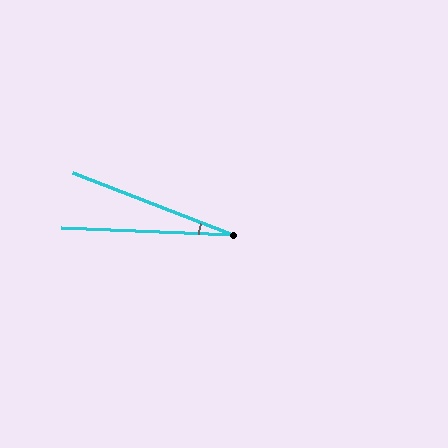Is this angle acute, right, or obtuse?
It is acute.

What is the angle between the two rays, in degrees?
Approximately 19 degrees.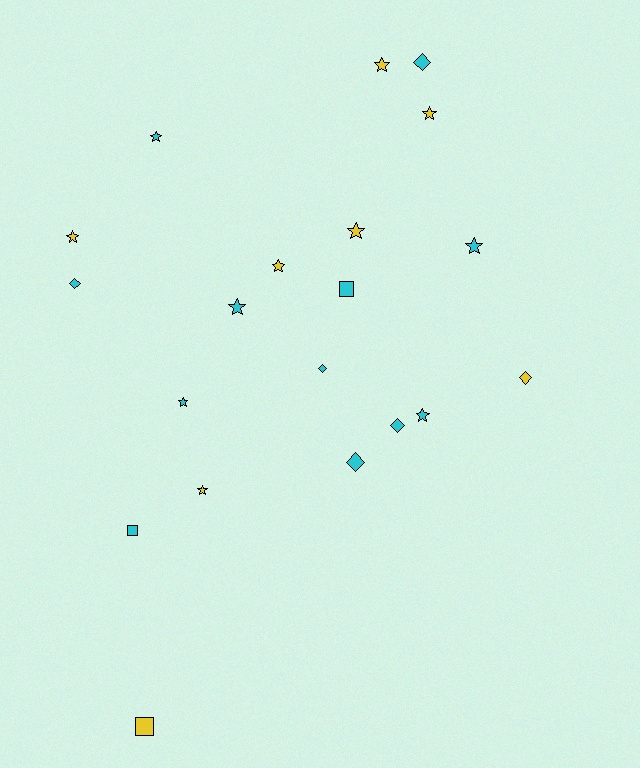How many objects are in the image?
There are 20 objects.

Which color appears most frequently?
Cyan, with 12 objects.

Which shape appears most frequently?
Star, with 11 objects.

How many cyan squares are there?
There are 2 cyan squares.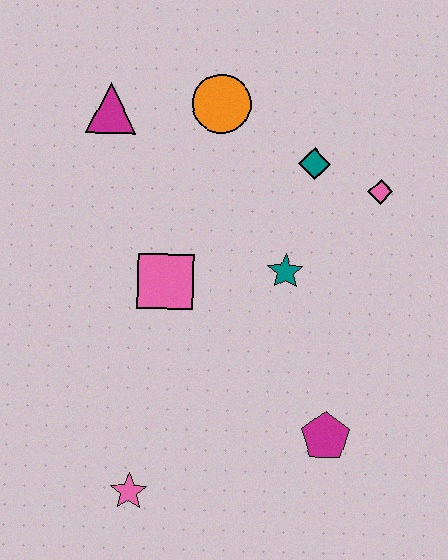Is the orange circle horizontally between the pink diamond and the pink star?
Yes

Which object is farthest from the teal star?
The pink star is farthest from the teal star.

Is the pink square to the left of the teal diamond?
Yes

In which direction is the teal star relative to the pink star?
The teal star is above the pink star.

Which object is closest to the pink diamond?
The teal diamond is closest to the pink diamond.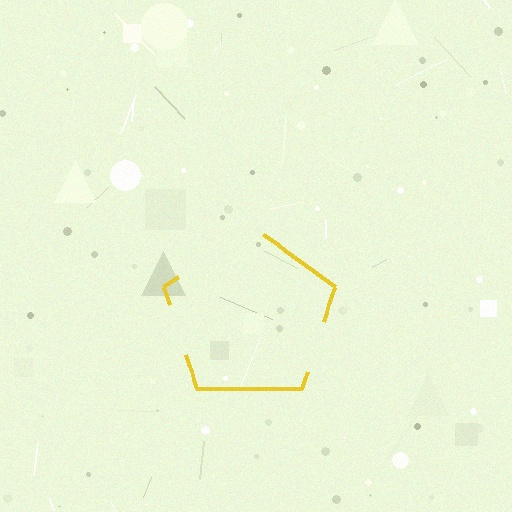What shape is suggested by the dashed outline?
The dashed outline suggests a pentagon.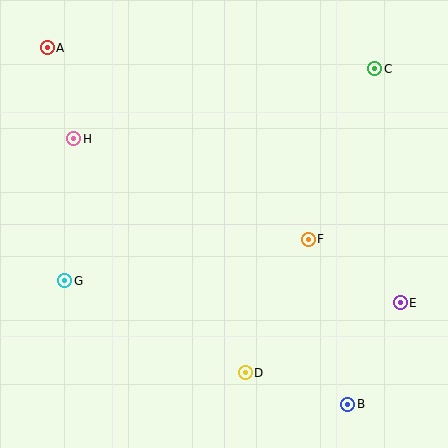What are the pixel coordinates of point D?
Point D is at (245, 373).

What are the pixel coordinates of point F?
Point F is at (308, 239).